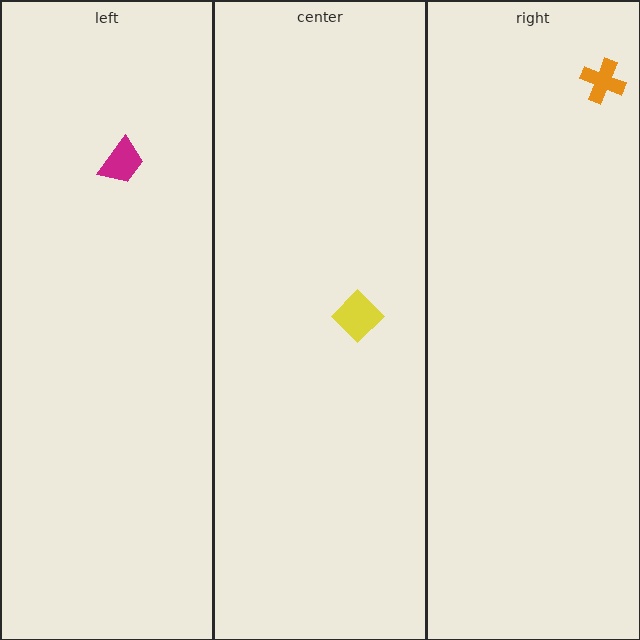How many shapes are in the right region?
1.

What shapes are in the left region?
The magenta trapezoid.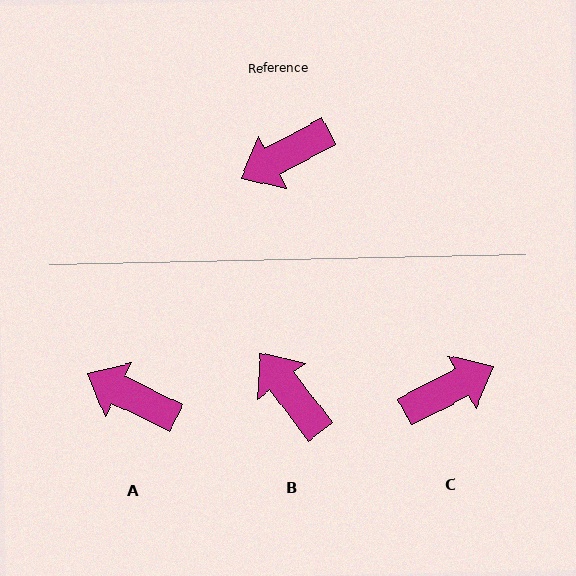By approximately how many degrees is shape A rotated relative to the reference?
Approximately 55 degrees clockwise.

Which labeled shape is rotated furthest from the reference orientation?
C, about 179 degrees away.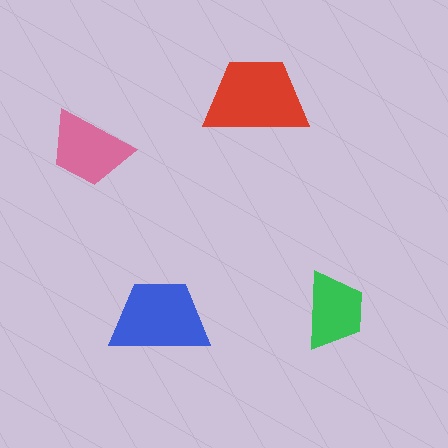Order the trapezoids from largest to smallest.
the red one, the blue one, the pink one, the green one.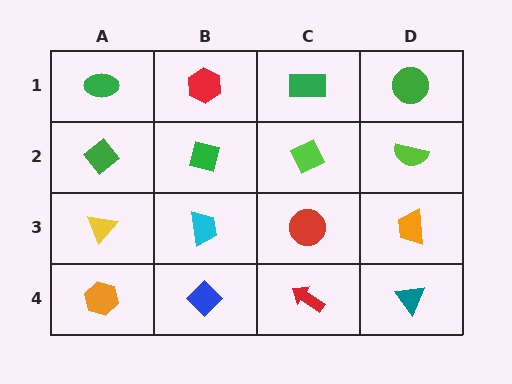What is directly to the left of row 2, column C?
A green square.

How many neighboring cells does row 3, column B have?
4.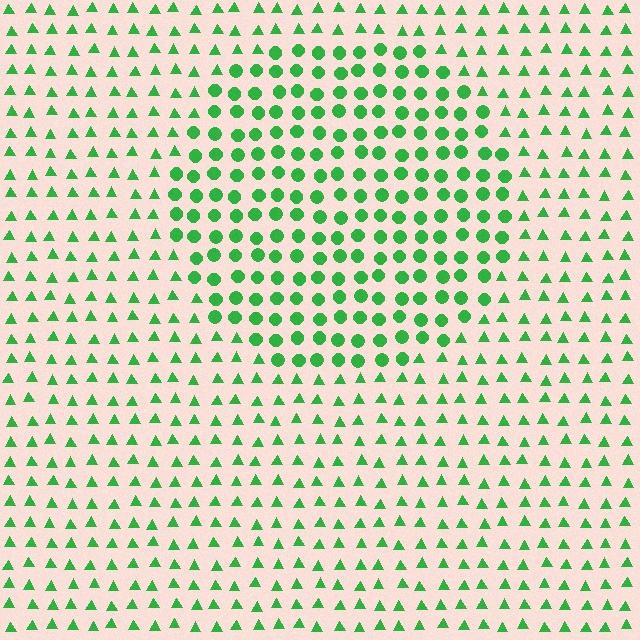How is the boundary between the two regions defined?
The boundary is defined by a change in element shape: circles inside vs. triangles outside. All elements share the same color and spacing.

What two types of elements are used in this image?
The image uses circles inside the circle region and triangles outside it.